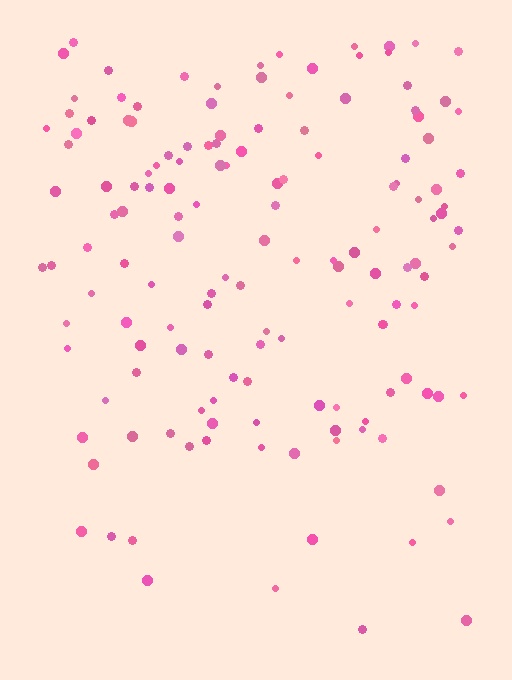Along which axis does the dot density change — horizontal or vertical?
Vertical.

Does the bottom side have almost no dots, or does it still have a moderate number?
Still a moderate number, just noticeably fewer than the top.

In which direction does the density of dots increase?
From bottom to top, with the top side densest.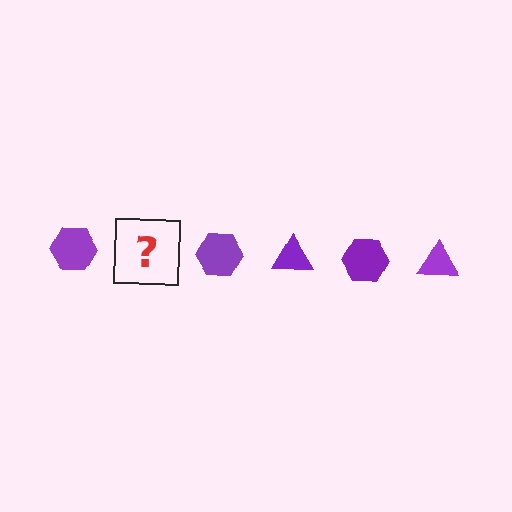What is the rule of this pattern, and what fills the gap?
The rule is that the pattern cycles through hexagon, triangle shapes in purple. The gap should be filled with a purple triangle.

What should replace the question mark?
The question mark should be replaced with a purple triangle.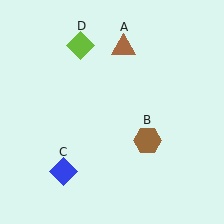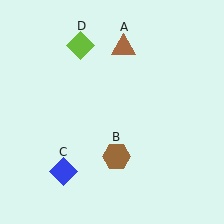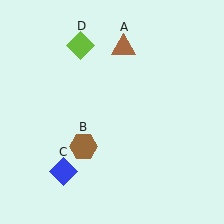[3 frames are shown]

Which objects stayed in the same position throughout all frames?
Brown triangle (object A) and blue diamond (object C) and lime diamond (object D) remained stationary.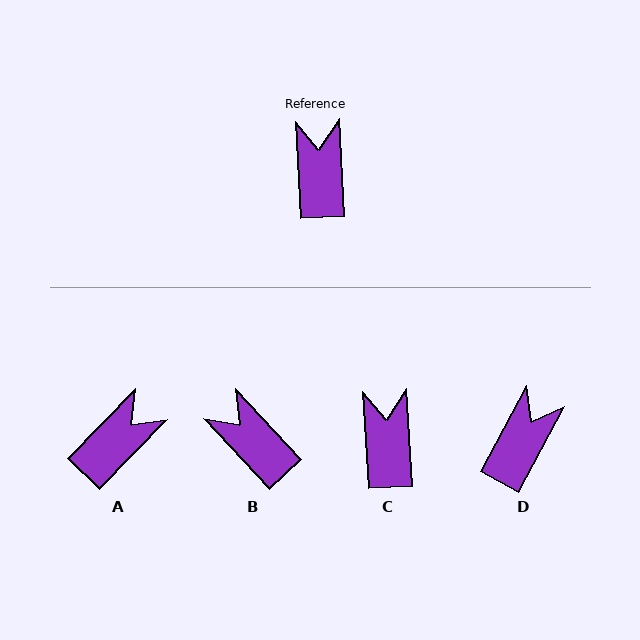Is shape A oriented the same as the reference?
No, it is off by about 47 degrees.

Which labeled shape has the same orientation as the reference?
C.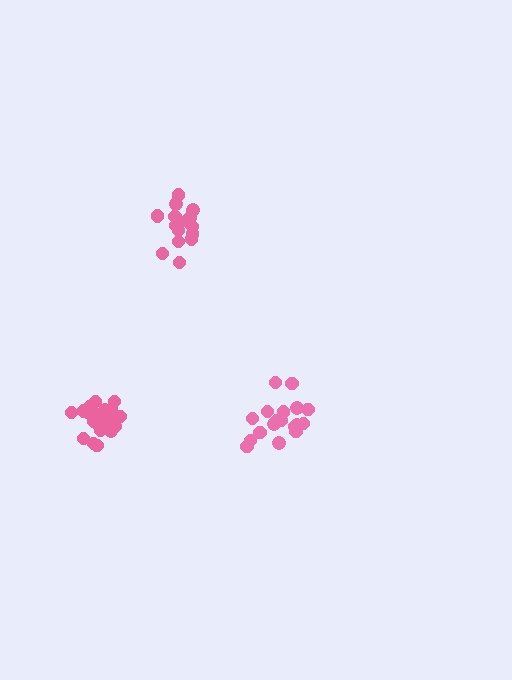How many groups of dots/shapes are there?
There are 3 groups.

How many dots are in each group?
Group 1: 15 dots, Group 2: 18 dots, Group 3: 21 dots (54 total).